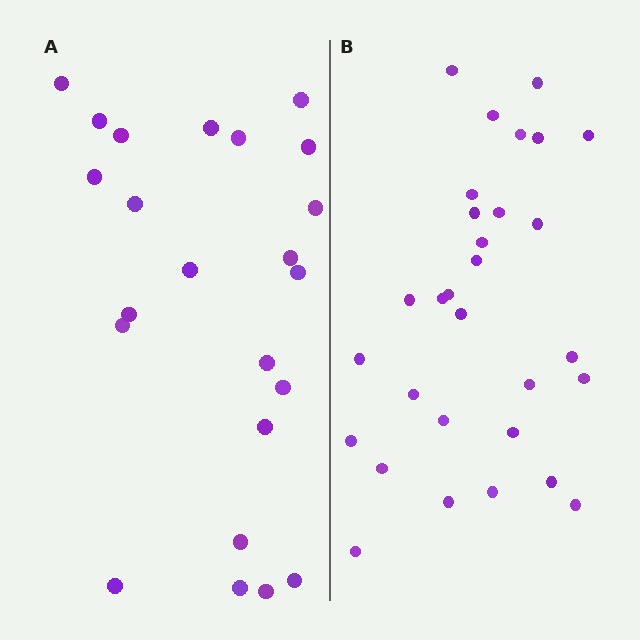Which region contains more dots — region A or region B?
Region B (the right region) has more dots.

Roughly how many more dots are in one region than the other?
Region B has roughly 8 or so more dots than region A.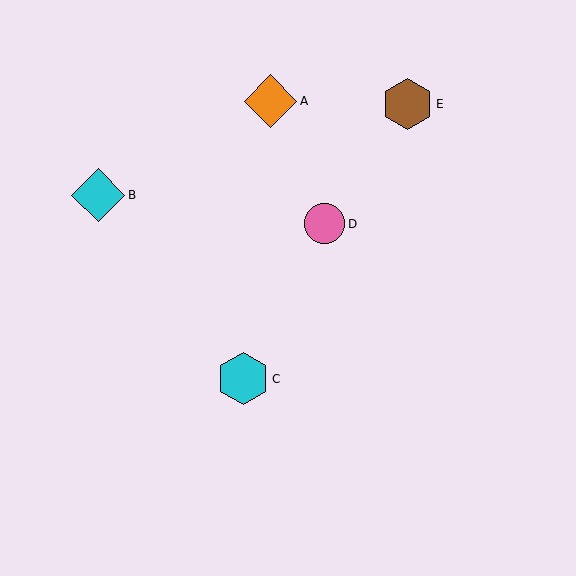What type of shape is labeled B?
Shape B is a cyan diamond.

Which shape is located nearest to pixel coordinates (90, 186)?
The cyan diamond (labeled B) at (98, 195) is nearest to that location.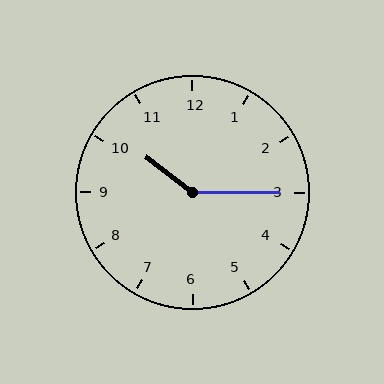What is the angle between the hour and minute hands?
Approximately 142 degrees.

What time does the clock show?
10:15.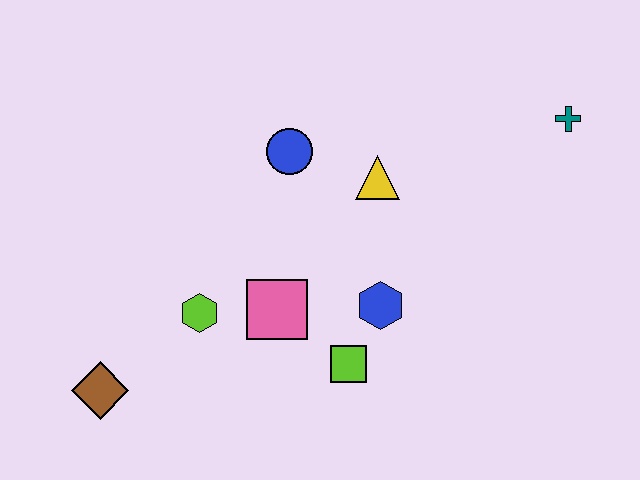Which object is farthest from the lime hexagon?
The teal cross is farthest from the lime hexagon.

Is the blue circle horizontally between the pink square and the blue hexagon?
Yes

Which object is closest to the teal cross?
The yellow triangle is closest to the teal cross.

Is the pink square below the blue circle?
Yes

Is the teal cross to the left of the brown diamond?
No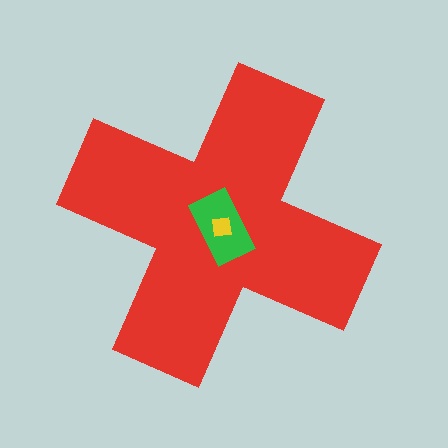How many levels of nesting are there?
3.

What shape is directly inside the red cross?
The green rectangle.